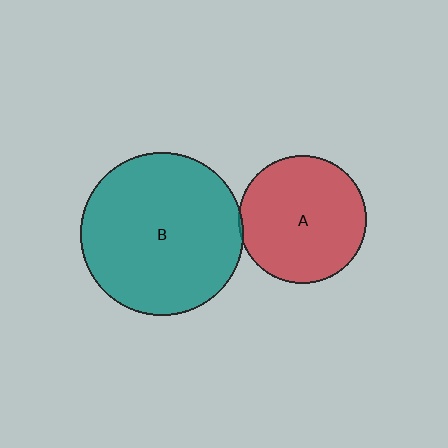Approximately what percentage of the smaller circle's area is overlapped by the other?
Approximately 5%.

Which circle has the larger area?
Circle B (teal).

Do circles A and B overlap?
Yes.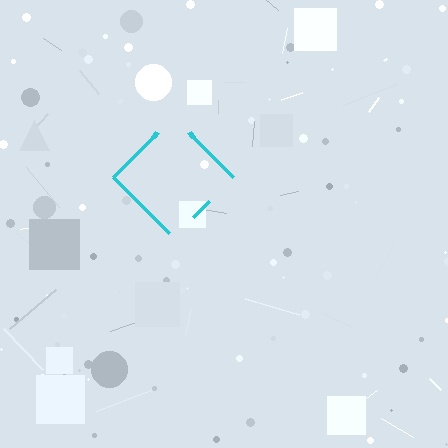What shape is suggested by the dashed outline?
The dashed outline suggests a diamond.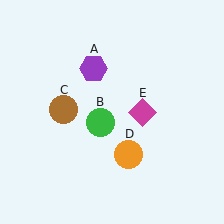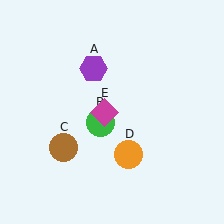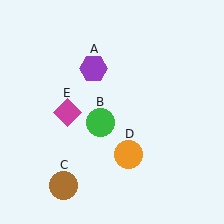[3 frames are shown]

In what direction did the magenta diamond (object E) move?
The magenta diamond (object E) moved left.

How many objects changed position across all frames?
2 objects changed position: brown circle (object C), magenta diamond (object E).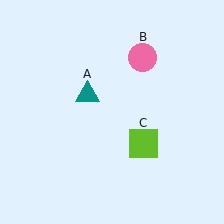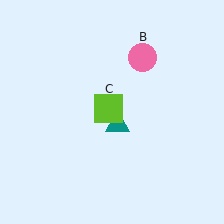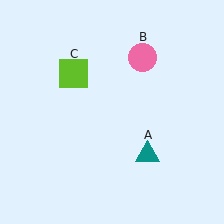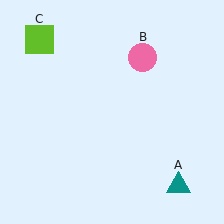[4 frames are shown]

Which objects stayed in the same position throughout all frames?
Pink circle (object B) remained stationary.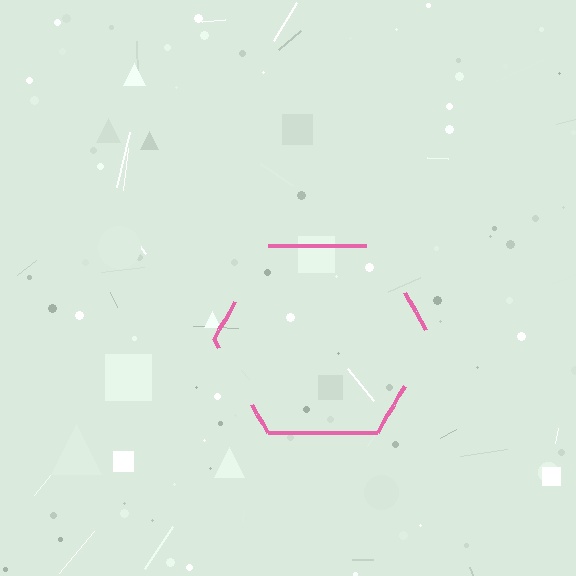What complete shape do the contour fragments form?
The contour fragments form a hexagon.